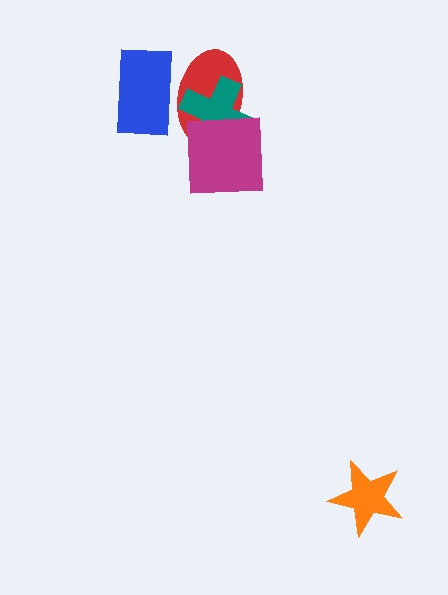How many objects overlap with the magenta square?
2 objects overlap with the magenta square.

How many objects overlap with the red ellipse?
3 objects overlap with the red ellipse.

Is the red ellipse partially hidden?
Yes, it is partially covered by another shape.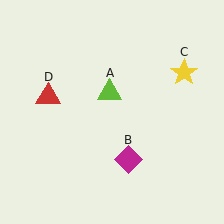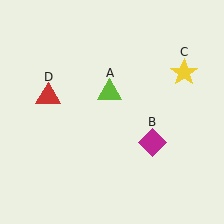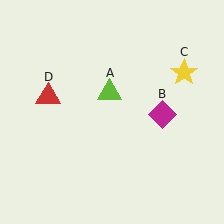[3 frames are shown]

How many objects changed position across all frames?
1 object changed position: magenta diamond (object B).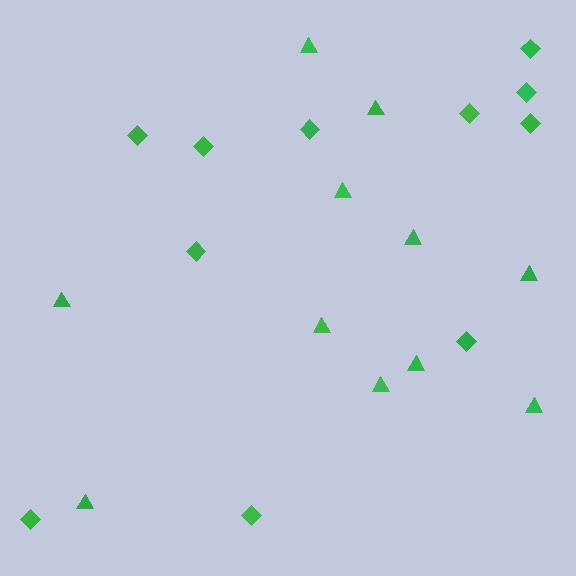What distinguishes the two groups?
There are 2 groups: one group of triangles (11) and one group of diamonds (11).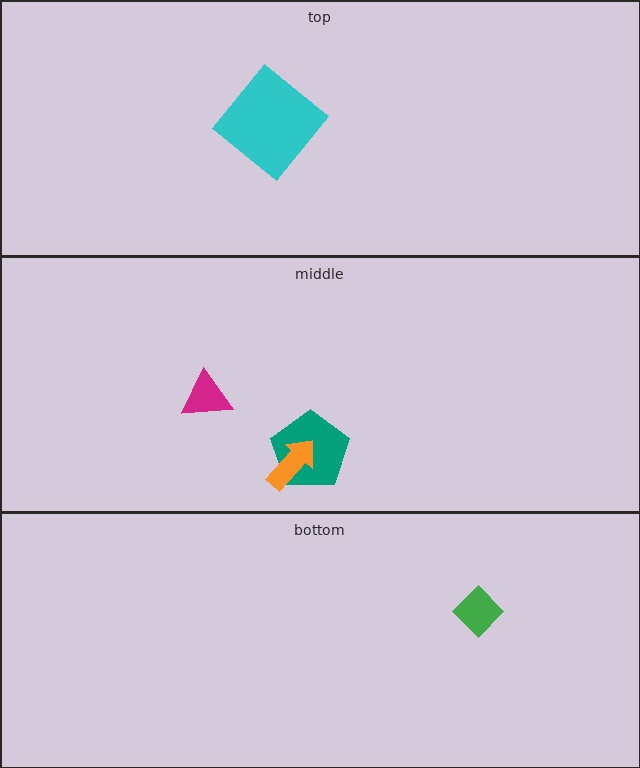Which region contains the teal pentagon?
The middle region.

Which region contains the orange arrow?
The middle region.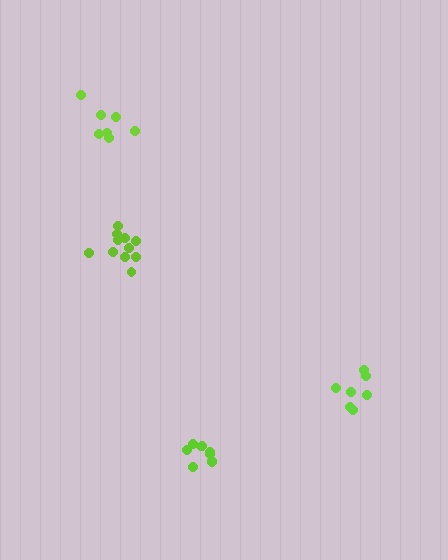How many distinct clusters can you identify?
There are 4 distinct clusters.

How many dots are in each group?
Group 1: 11 dots, Group 2: 7 dots, Group 3: 7 dots, Group 4: 9 dots (34 total).